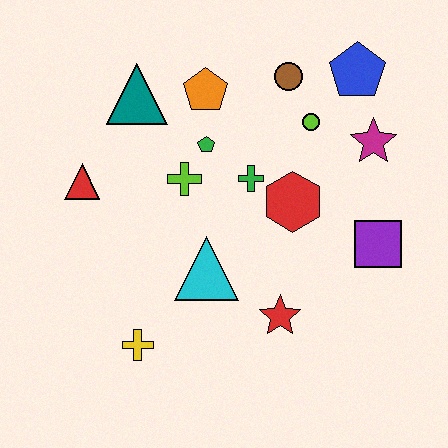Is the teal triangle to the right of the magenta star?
No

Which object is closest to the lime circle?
The brown circle is closest to the lime circle.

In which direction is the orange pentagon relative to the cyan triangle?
The orange pentagon is above the cyan triangle.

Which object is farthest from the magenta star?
The yellow cross is farthest from the magenta star.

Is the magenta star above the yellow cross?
Yes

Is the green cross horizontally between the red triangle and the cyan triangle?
No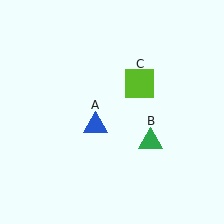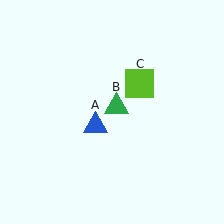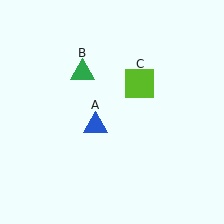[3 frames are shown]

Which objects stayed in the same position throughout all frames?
Blue triangle (object A) and lime square (object C) remained stationary.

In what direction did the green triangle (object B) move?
The green triangle (object B) moved up and to the left.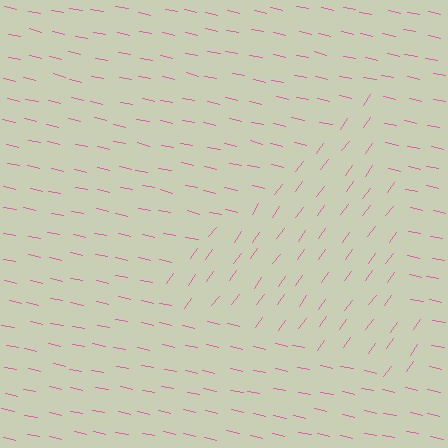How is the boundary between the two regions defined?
The boundary is defined purely by a change in line orientation (approximately 66 degrees difference). All lines are the same color and thickness.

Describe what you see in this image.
The image is filled with small pink line segments. A triangle region in the image has lines oriented differently from the surrounding lines, creating a visible texture boundary.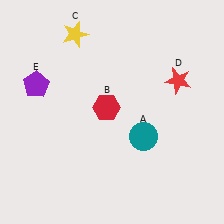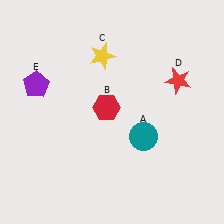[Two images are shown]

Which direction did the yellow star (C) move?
The yellow star (C) moved right.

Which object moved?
The yellow star (C) moved right.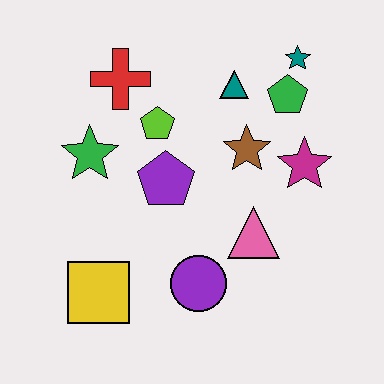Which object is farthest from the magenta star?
The yellow square is farthest from the magenta star.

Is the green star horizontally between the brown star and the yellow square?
No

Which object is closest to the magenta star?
The brown star is closest to the magenta star.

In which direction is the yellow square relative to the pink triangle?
The yellow square is to the left of the pink triangle.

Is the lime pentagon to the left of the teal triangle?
Yes